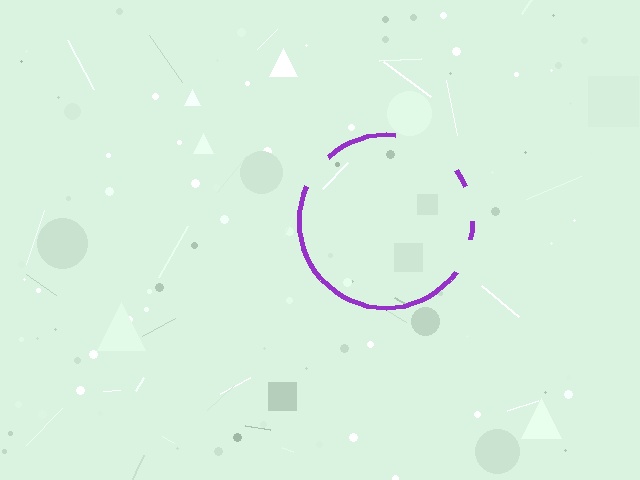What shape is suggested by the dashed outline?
The dashed outline suggests a circle.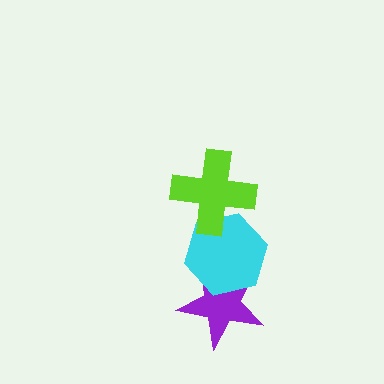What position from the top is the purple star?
The purple star is 3rd from the top.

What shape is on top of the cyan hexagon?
The lime cross is on top of the cyan hexagon.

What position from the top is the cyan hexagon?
The cyan hexagon is 2nd from the top.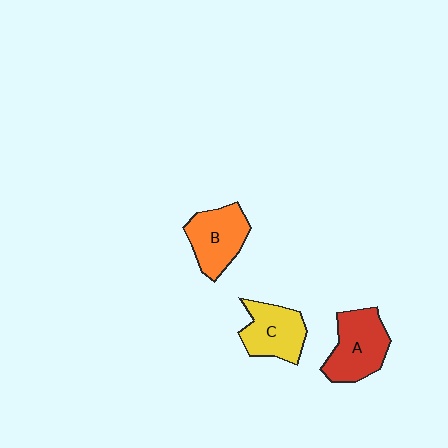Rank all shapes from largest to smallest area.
From largest to smallest: A (red), B (orange), C (yellow).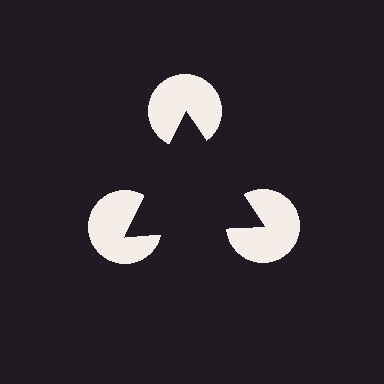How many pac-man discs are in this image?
There are 3 — one at each vertex of the illusory triangle.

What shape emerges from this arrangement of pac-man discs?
An illusory triangle — its edges are inferred from the aligned wedge cuts in the pac-man discs, not physically drawn.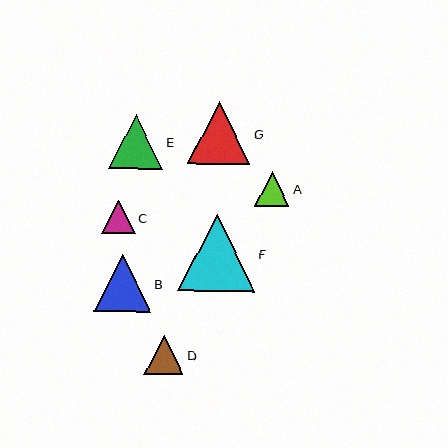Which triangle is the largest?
Triangle F is the largest with a size of approximately 77 pixels.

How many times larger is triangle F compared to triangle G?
Triangle F is approximately 1.2 times the size of triangle G.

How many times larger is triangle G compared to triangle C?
Triangle G is approximately 1.8 times the size of triangle C.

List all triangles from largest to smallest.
From largest to smallest: F, G, B, E, D, A, C.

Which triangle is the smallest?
Triangle C is the smallest with a size of approximately 34 pixels.